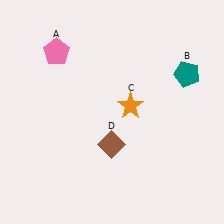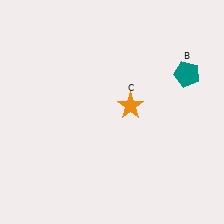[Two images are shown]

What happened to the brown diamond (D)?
The brown diamond (D) was removed in Image 2. It was in the bottom-left area of Image 1.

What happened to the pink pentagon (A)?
The pink pentagon (A) was removed in Image 2. It was in the top-left area of Image 1.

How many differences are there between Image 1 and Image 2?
There are 2 differences between the two images.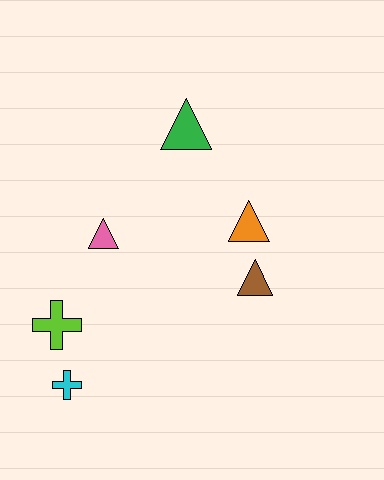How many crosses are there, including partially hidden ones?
There are 2 crosses.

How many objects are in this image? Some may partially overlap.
There are 6 objects.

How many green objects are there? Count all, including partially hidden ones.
There is 1 green object.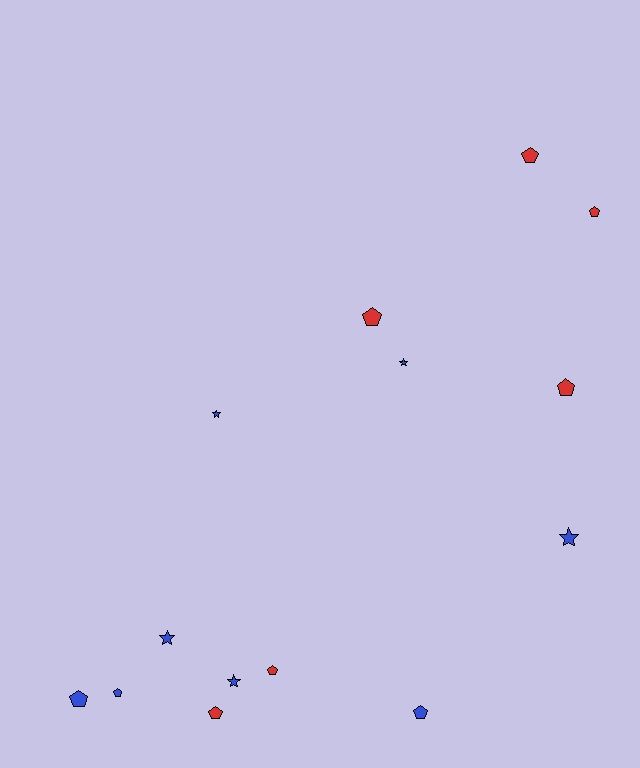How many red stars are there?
There are no red stars.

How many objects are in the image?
There are 14 objects.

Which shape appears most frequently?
Pentagon, with 9 objects.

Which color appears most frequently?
Blue, with 8 objects.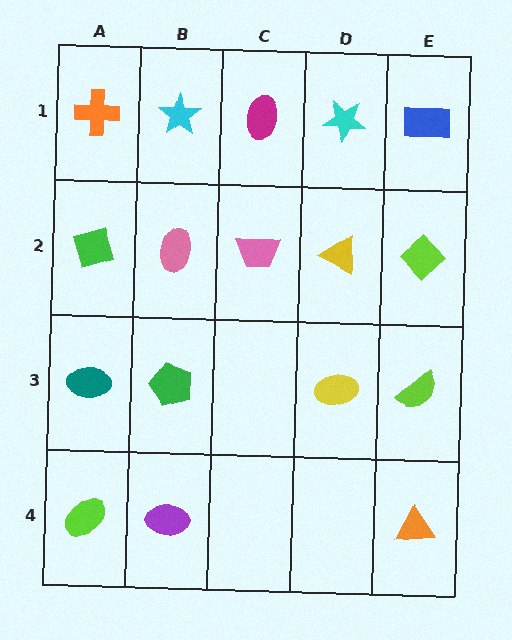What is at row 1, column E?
A blue rectangle.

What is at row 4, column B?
A purple ellipse.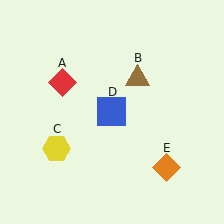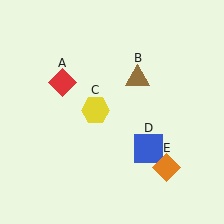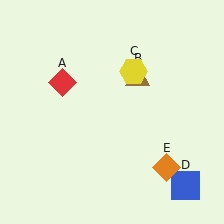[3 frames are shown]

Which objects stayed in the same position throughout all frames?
Red diamond (object A) and brown triangle (object B) and orange diamond (object E) remained stationary.